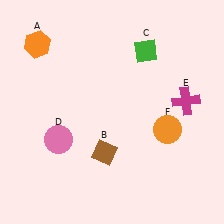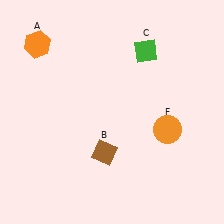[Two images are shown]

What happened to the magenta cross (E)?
The magenta cross (E) was removed in Image 2. It was in the top-right area of Image 1.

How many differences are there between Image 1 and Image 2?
There are 2 differences between the two images.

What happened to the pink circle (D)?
The pink circle (D) was removed in Image 2. It was in the bottom-left area of Image 1.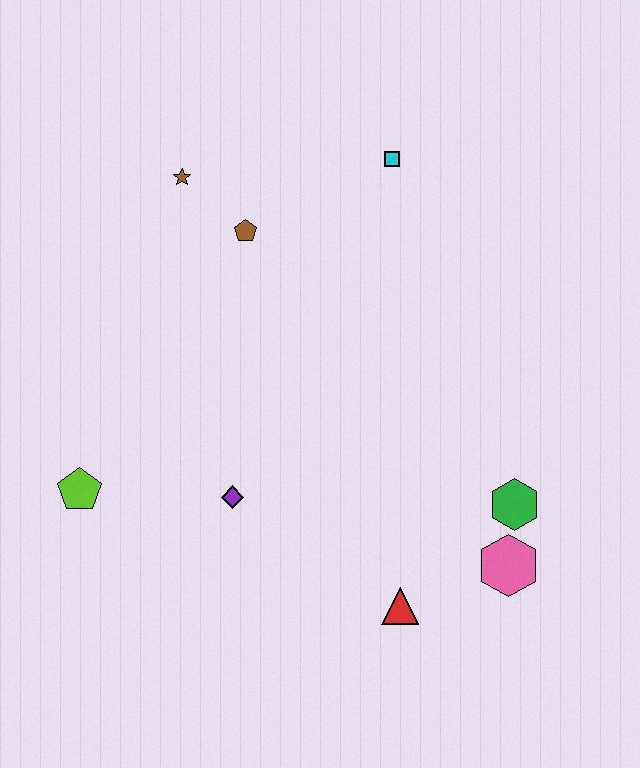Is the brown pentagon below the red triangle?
No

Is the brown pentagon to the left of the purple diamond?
No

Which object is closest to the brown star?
The brown pentagon is closest to the brown star.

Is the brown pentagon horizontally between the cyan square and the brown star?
Yes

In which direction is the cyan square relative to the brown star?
The cyan square is to the right of the brown star.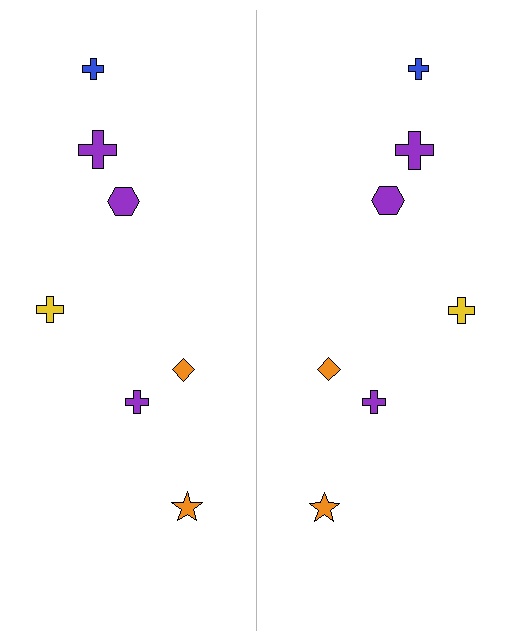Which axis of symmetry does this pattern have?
The pattern has a vertical axis of symmetry running through the center of the image.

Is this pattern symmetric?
Yes, this pattern has bilateral (reflection) symmetry.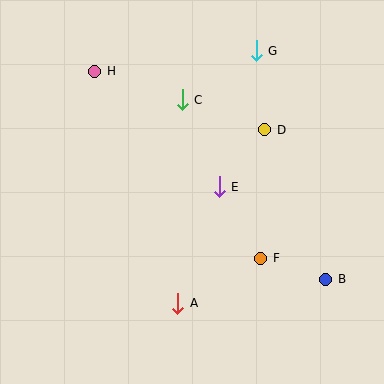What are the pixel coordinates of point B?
Point B is at (326, 279).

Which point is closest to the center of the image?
Point E at (219, 187) is closest to the center.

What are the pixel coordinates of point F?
Point F is at (261, 258).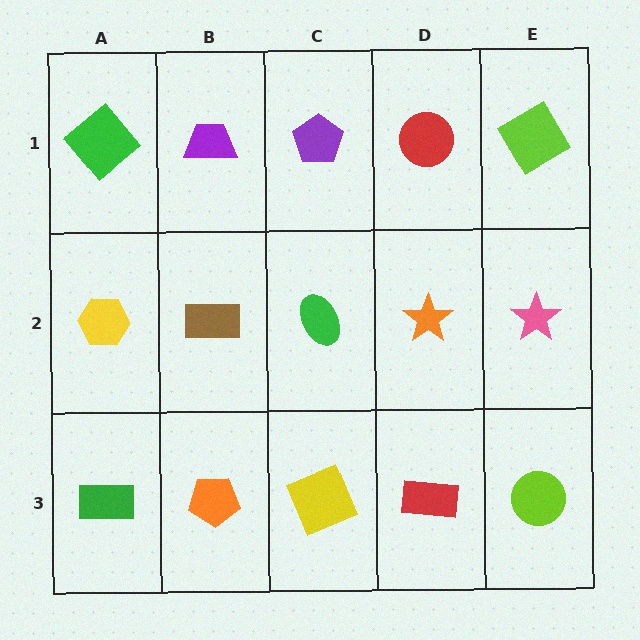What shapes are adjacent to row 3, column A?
A yellow hexagon (row 2, column A), an orange pentagon (row 3, column B).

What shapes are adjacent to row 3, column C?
A green ellipse (row 2, column C), an orange pentagon (row 3, column B), a red rectangle (row 3, column D).